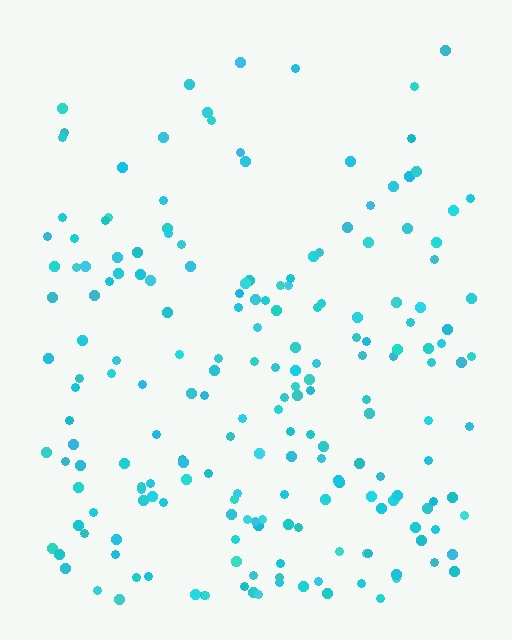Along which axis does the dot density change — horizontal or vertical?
Vertical.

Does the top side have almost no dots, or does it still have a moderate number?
Still a moderate number, just noticeably fewer than the bottom.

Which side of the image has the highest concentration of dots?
The bottom.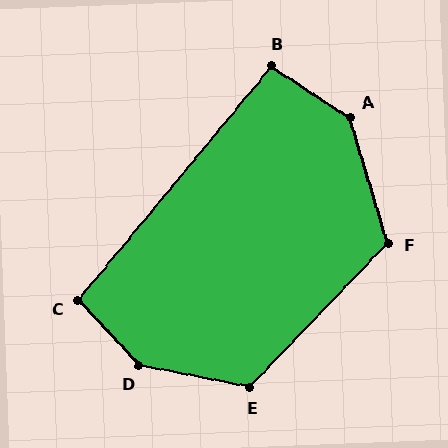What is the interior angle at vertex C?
Approximately 97 degrees (obtuse).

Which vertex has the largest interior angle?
D, at approximately 144 degrees.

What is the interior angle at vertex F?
Approximately 120 degrees (obtuse).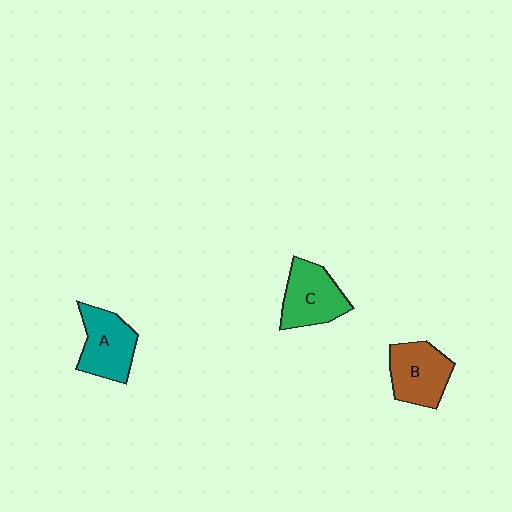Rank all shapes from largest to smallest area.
From largest to smallest: C (green), A (teal), B (brown).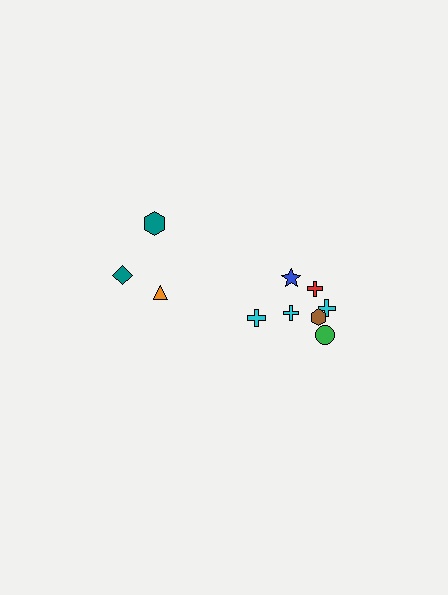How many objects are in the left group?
There are 3 objects.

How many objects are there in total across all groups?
There are 10 objects.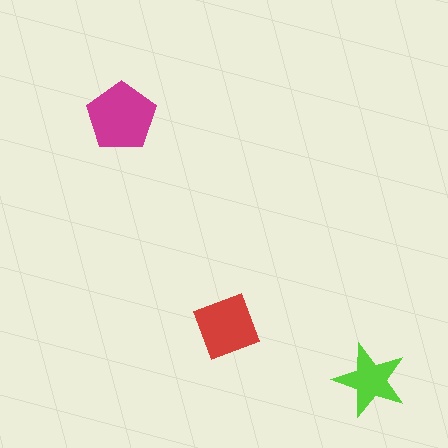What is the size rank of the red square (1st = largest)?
2nd.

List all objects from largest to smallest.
The magenta pentagon, the red square, the lime star.